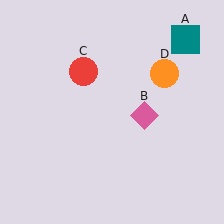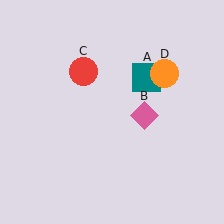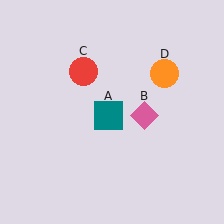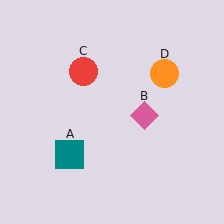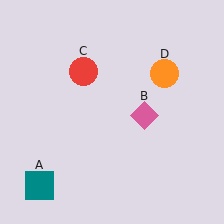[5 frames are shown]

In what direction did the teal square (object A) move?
The teal square (object A) moved down and to the left.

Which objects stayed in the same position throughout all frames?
Pink diamond (object B) and red circle (object C) and orange circle (object D) remained stationary.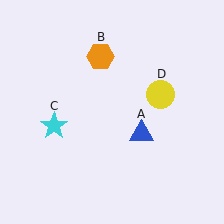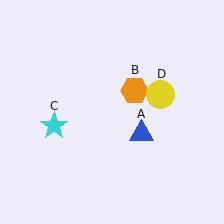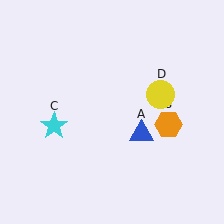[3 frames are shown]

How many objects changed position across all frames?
1 object changed position: orange hexagon (object B).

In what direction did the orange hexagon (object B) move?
The orange hexagon (object B) moved down and to the right.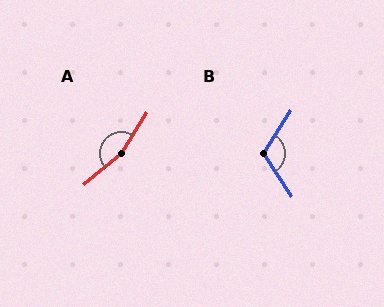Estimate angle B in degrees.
Approximately 114 degrees.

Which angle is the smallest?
B, at approximately 114 degrees.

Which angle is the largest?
A, at approximately 161 degrees.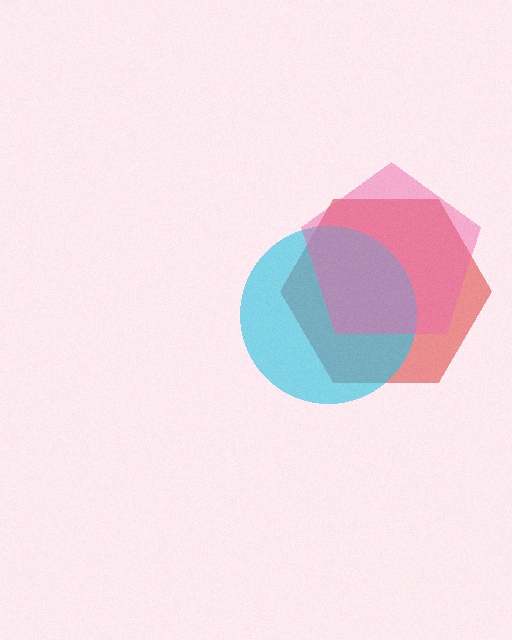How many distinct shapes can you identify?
There are 3 distinct shapes: a red hexagon, a cyan circle, a pink pentagon.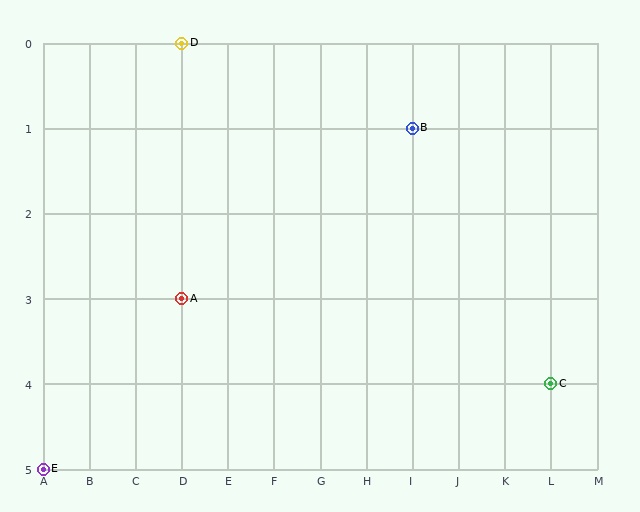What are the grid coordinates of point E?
Point E is at grid coordinates (A, 5).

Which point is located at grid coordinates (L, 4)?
Point C is at (L, 4).